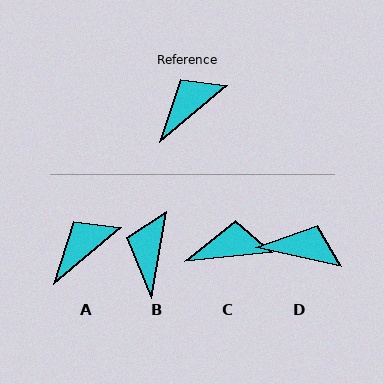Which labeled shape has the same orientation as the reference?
A.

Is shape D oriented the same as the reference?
No, it is off by about 52 degrees.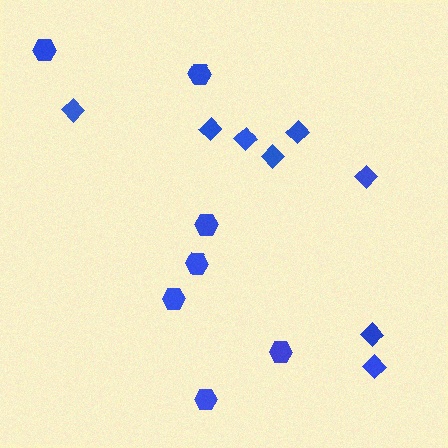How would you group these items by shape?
There are 2 groups: one group of hexagons (7) and one group of diamonds (8).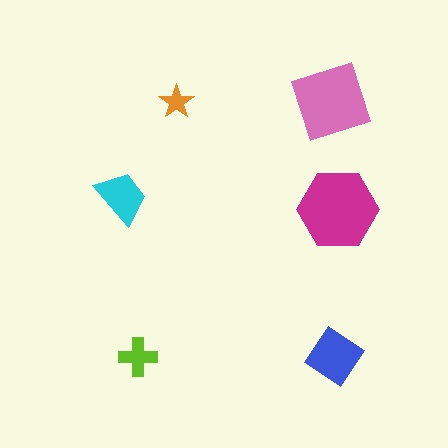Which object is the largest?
The magenta hexagon.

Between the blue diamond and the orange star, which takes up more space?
The blue diamond.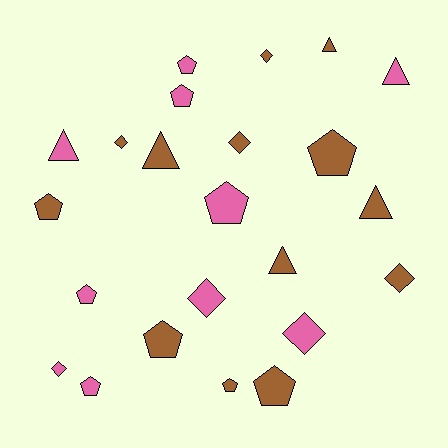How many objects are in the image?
There are 23 objects.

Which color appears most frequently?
Brown, with 13 objects.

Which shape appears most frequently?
Pentagon, with 10 objects.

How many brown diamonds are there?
There are 4 brown diamonds.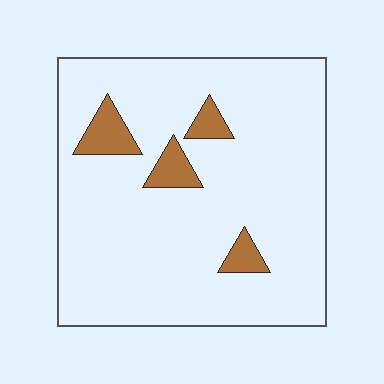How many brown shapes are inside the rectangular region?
4.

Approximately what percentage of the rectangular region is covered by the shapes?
Approximately 10%.